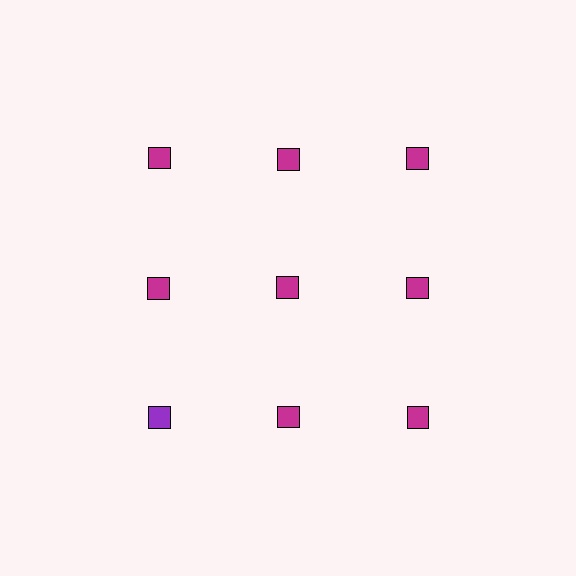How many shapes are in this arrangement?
There are 9 shapes arranged in a grid pattern.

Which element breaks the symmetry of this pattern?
The purple square in the third row, leftmost column breaks the symmetry. All other shapes are magenta squares.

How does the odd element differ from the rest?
It has a different color: purple instead of magenta.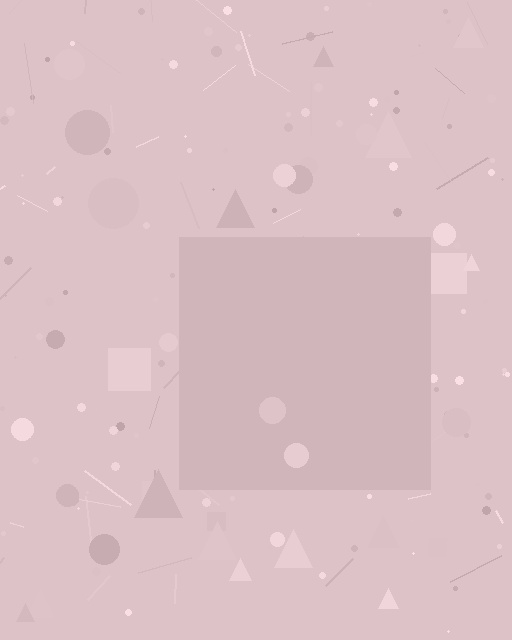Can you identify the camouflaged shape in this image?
The camouflaged shape is a square.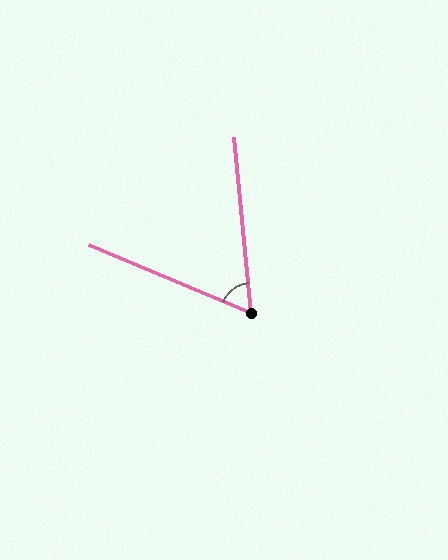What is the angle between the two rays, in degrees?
Approximately 62 degrees.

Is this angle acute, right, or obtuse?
It is acute.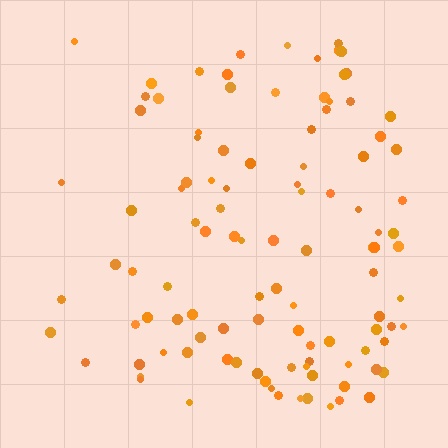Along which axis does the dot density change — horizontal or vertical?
Horizontal.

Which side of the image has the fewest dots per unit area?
The left.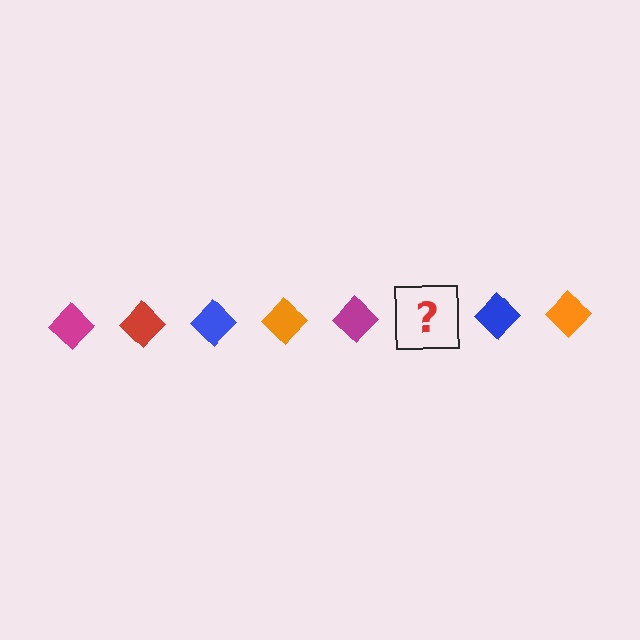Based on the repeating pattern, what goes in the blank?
The blank should be a red diamond.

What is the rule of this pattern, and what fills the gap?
The rule is that the pattern cycles through magenta, red, blue, orange diamonds. The gap should be filled with a red diamond.